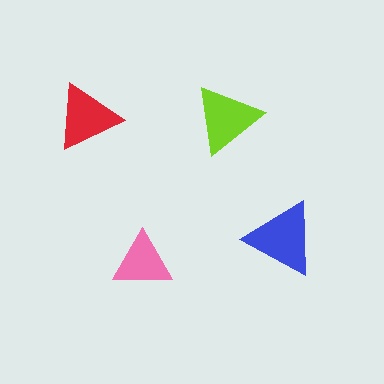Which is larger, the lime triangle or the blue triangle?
The blue one.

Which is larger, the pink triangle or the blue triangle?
The blue one.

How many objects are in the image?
There are 4 objects in the image.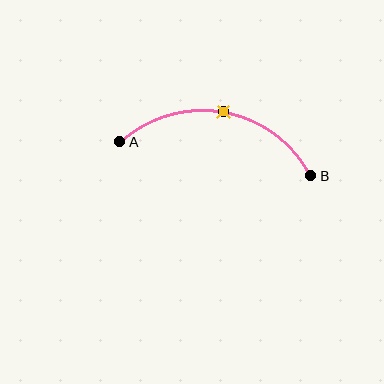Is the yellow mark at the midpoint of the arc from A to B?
Yes. The yellow mark lies on the arc at equal arc-length from both A and B — it is the arc midpoint.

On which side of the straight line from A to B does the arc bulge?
The arc bulges above the straight line connecting A and B.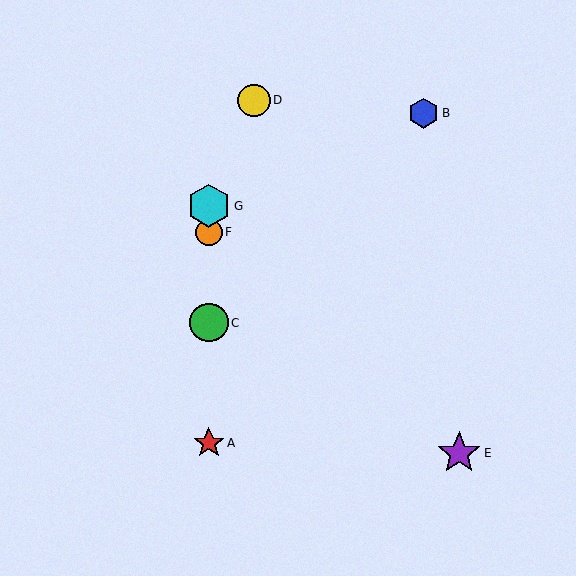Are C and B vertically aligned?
No, C is at x≈209 and B is at x≈423.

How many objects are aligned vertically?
4 objects (A, C, F, G) are aligned vertically.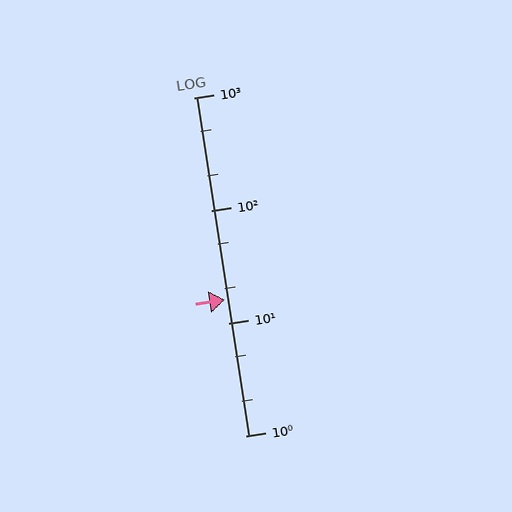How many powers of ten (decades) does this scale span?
The scale spans 3 decades, from 1 to 1000.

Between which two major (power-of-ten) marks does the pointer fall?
The pointer is between 10 and 100.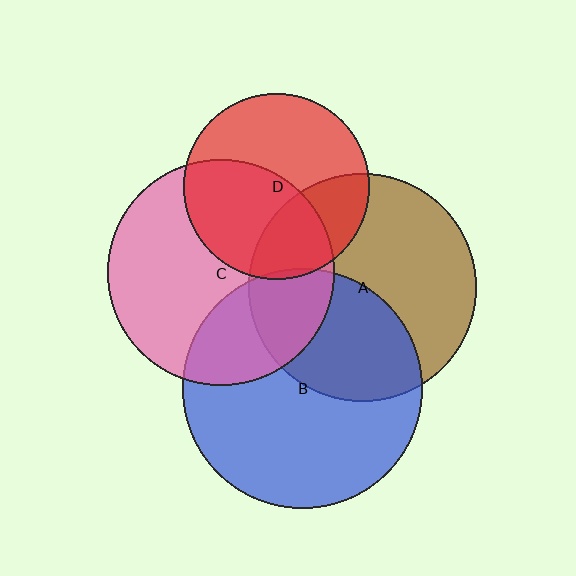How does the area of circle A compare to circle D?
Approximately 1.5 times.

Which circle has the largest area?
Circle B (blue).